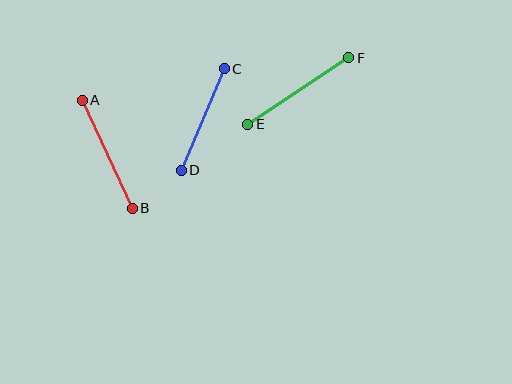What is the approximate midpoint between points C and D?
The midpoint is at approximately (203, 120) pixels.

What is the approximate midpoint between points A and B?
The midpoint is at approximately (107, 154) pixels.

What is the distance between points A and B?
The distance is approximately 119 pixels.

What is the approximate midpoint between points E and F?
The midpoint is at approximately (298, 91) pixels.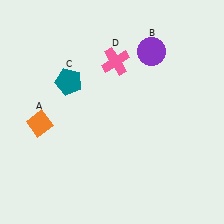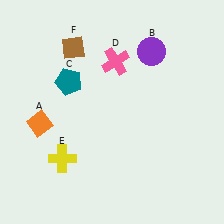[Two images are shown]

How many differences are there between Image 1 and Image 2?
There are 2 differences between the two images.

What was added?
A yellow cross (E), a brown diamond (F) were added in Image 2.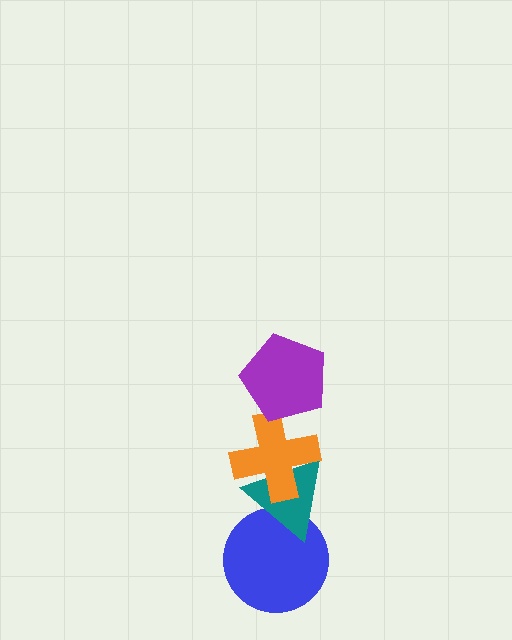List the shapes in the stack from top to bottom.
From top to bottom: the purple pentagon, the orange cross, the teal triangle, the blue circle.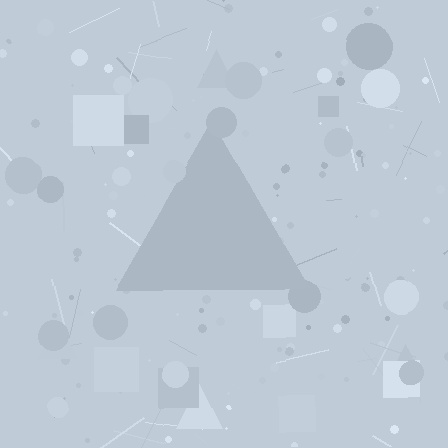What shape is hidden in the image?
A triangle is hidden in the image.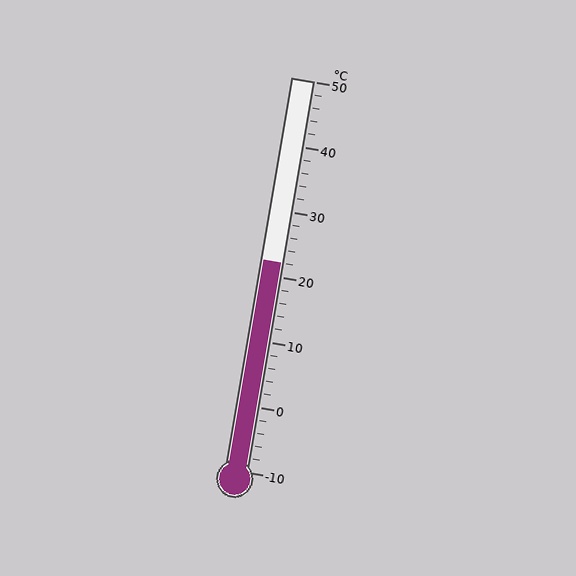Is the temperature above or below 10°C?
The temperature is above 10°C.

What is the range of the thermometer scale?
The thermometer scale ranges from -10°C to 50°C.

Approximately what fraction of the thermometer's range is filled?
The thermometer is filled to approximately 55% of its range.